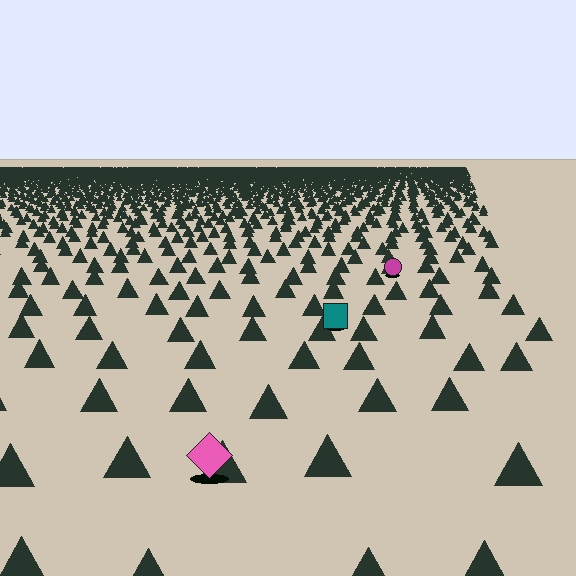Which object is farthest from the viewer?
The magenta circle is farthest from the viewer. It appears smaller and the ground texture around it is denser.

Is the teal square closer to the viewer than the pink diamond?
No. The pink diamond is closer — you can tell from the texture gradient: the ground texture is coarser near it.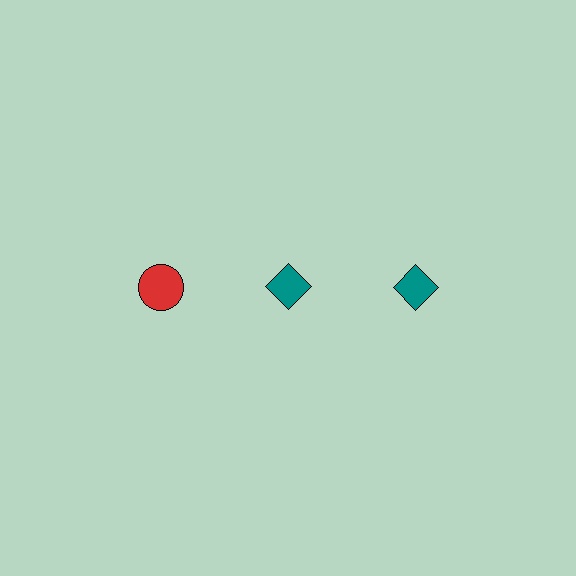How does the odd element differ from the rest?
It differs in both color (red instead of teal) and shape (circle instead of diamond).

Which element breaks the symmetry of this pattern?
The red circle in the top row, leftmost column breaks the symmetry. All other shapes are teal diamonds.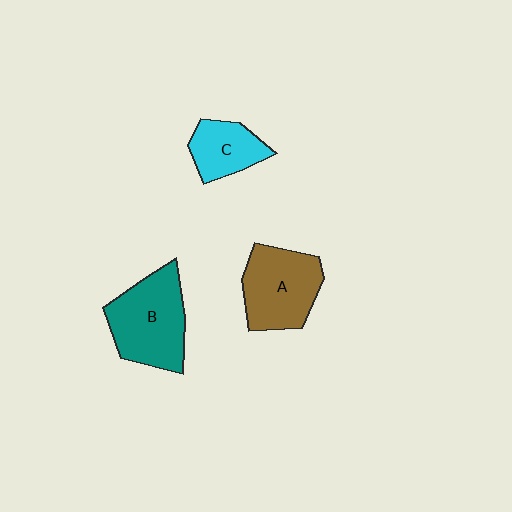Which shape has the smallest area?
Shape C (cyan).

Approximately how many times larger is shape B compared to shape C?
Approximately 1.8 times.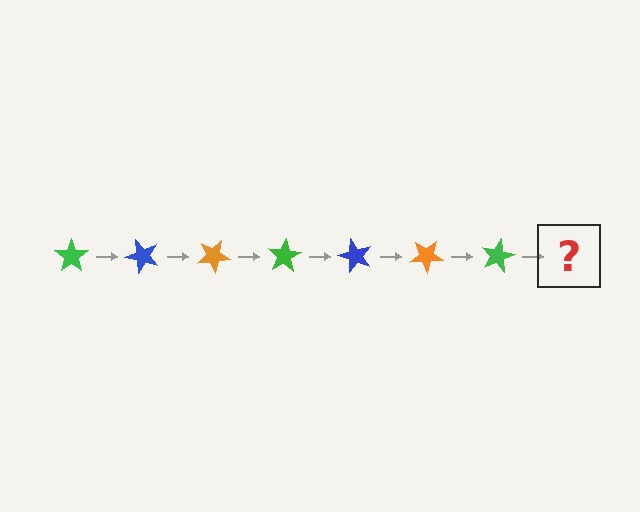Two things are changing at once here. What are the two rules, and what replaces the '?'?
The two rules are that it rotates 50 degrees each step and the color cycles through green, blue, and orange. The '?' should be a blue star, rotated 350 degrees from the start.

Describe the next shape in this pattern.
It should be a blue star, rotated 350 degrees from the start.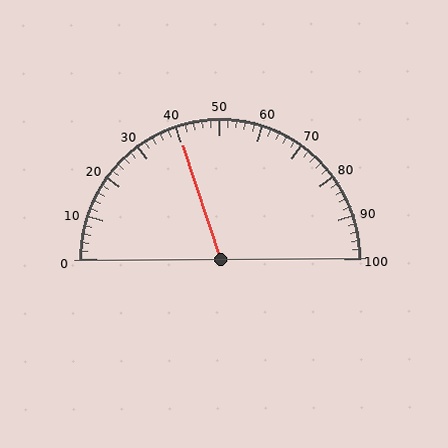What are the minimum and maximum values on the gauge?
The gauge ranges from 0 to 100.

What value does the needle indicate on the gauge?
The needle indicates approximately 40.